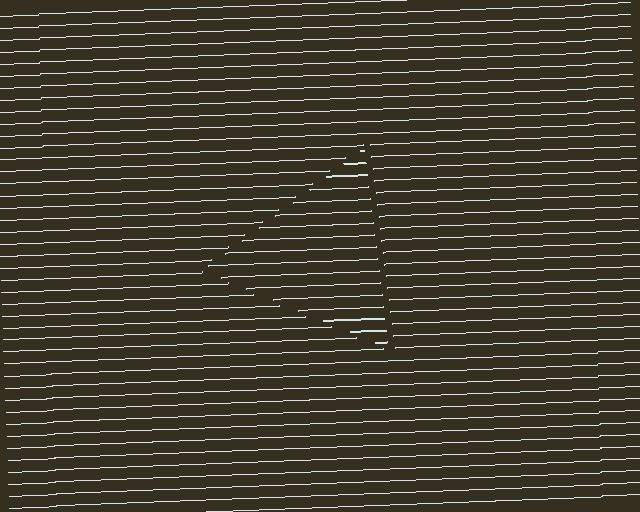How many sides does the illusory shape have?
3 sides — the line-ends trace a triangle.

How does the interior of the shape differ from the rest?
The interior of the shape contains the same grating, shifted by half a period — the contour is defined by the phase discontinuity where line-ends from the inner and outer gratings abut.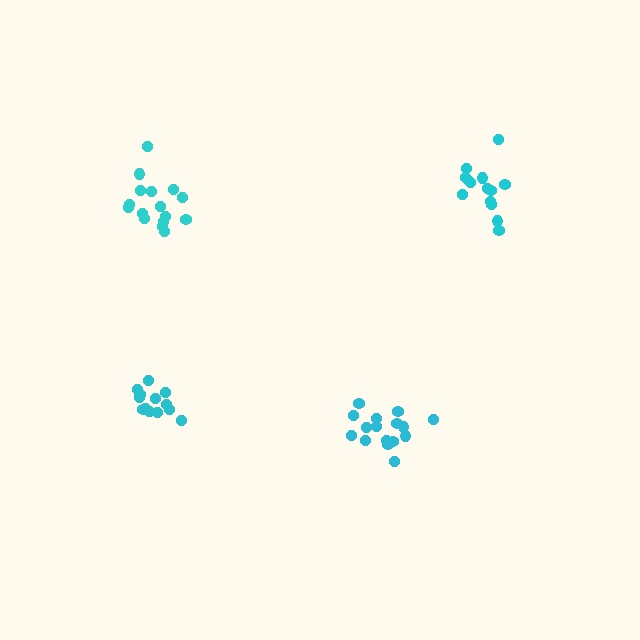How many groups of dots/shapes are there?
There are 4 groups.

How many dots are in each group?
Group 1: 13 dots, Group 2: 16 dots, Group 3: 16 dots, Group 4: 14 dots (59 total).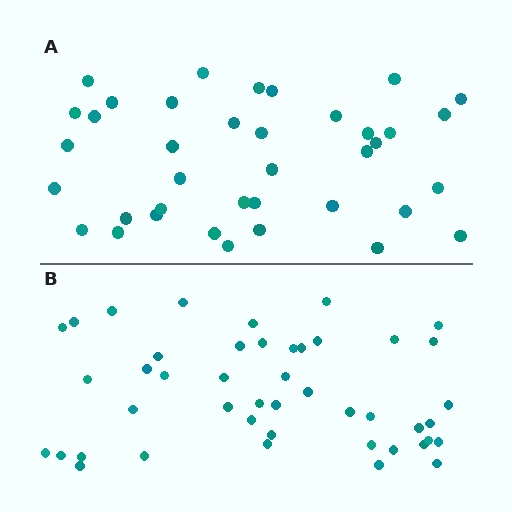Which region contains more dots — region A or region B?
Region B (the bottom region) has more dots.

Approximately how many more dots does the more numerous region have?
Region B has roughly 8 or so more dots than region A.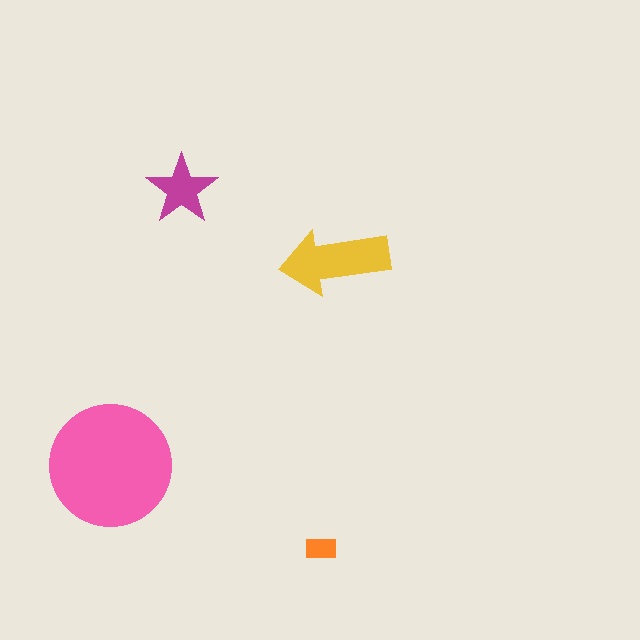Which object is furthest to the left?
The pink circle is leftmost.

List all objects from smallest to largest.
The orange rectangle, the magenta star, the yellow arrow, the pink circle.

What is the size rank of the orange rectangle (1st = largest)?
4th.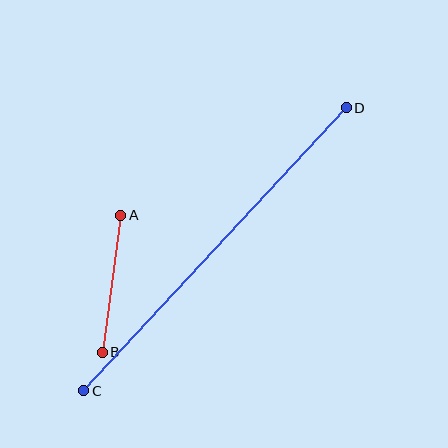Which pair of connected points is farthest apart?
Points C and D are farthest apart.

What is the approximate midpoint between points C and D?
The midpoint is at approximately (215, 249) pixels.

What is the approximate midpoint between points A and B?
The midpoint is at approximately (111, 284) pixels.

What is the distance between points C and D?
The distance is approximately 386 pixels.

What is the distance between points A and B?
The distance is approximately 138 pixels.